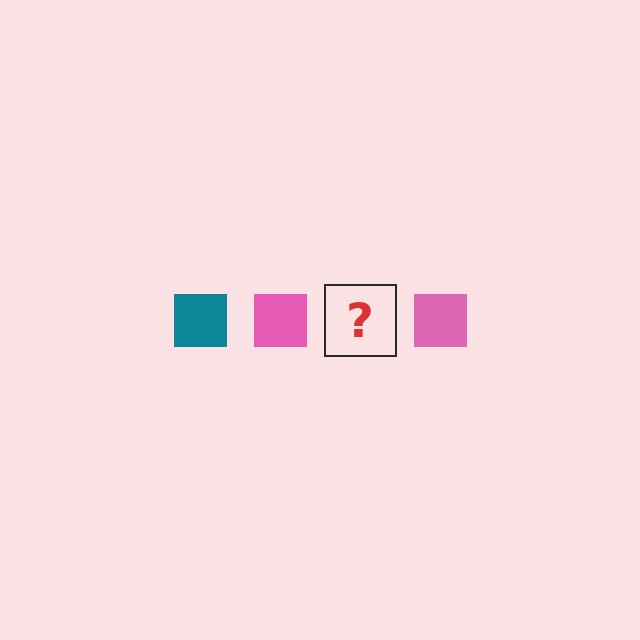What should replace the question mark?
The question mark should be replaced with a teal square.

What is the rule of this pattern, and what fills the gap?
The rule is that the pattern cycles through teal, pink squares. The gap should be filled with a teal square.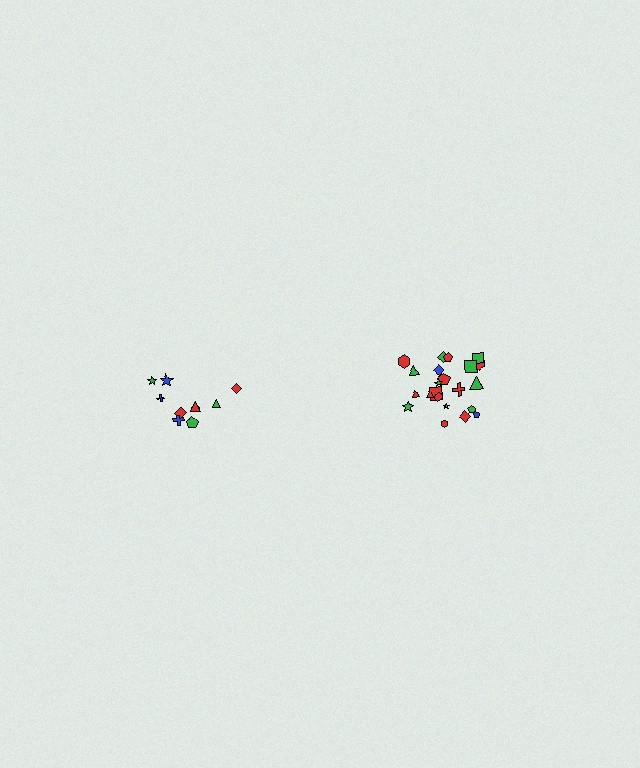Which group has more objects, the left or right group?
The right group.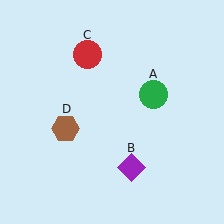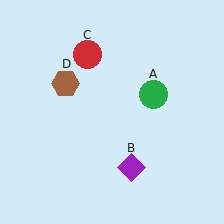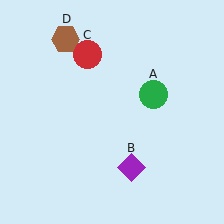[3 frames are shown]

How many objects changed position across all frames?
1 object changed position: brown hexagon (object D).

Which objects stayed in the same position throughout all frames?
Green circle (object A) and purple diamond (object B) and red circle (object C) remained stationary.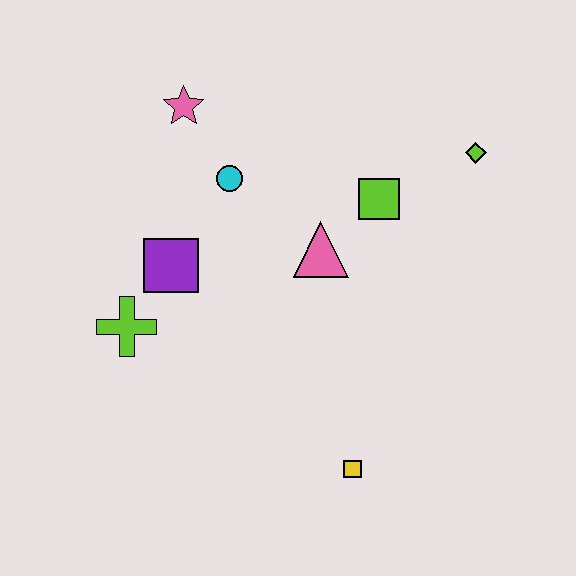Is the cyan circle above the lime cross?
Yes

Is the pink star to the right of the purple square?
Yes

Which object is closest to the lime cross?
The purple square is closest to the lime cross.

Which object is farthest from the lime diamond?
The lime cross is farthest from the lime diamond.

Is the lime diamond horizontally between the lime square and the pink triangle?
No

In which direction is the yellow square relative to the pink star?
The yellow square is below the pink star.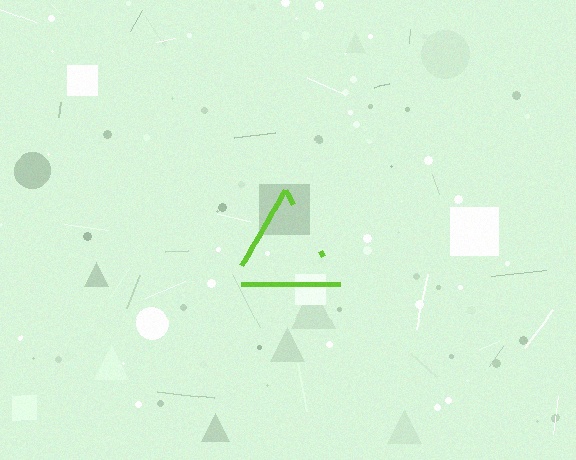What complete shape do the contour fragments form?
The contour fragments form a triangle.